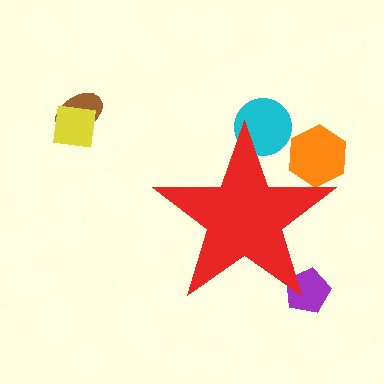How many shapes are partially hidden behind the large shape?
3 shapes are partially hidden.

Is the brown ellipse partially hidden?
No, the brown ellipse is fully visible.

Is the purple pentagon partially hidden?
Yes, the purple pentagon is partially hidden behind the red star.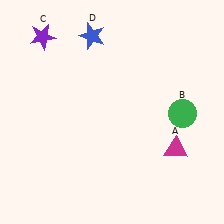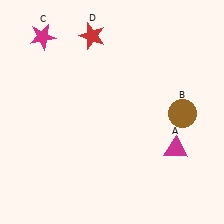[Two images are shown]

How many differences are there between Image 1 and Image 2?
There are 3 differences between the two images.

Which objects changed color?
B changed from green to brown. C changed from purple to magenta. D changed from blue to red.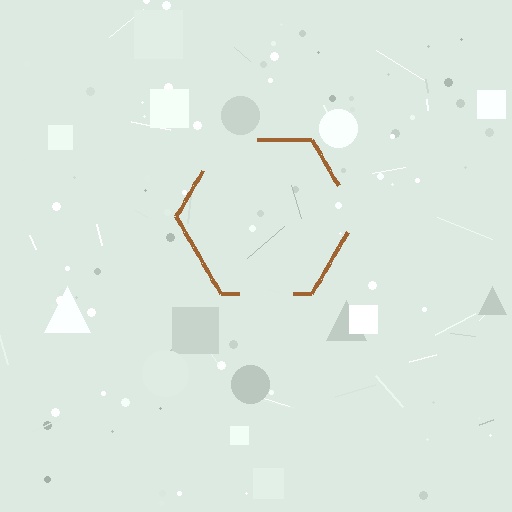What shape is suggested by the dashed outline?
The dashed outline suggests a hexagon.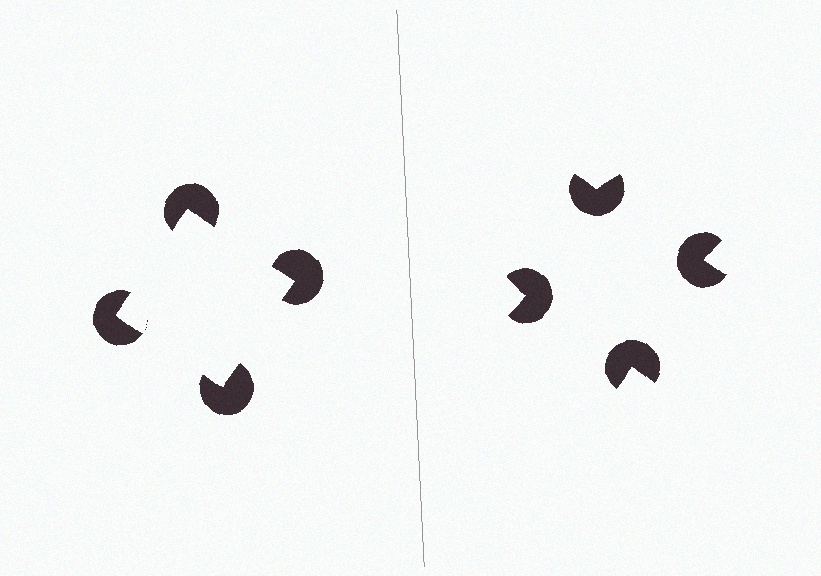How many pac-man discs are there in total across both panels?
8 — 4 on each side.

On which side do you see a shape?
An illusory square appears on the left side. On the right side the wedge cuts are rotated, so no coherent shape forms.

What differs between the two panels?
The pac-man discs are positioned identically on both sides; only the wedge orientations differ. On the left they align to a square; on the right they are misaligned.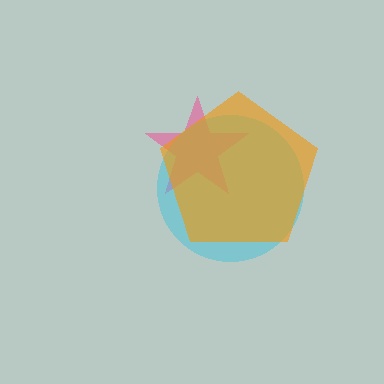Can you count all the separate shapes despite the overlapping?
Yes, there are 3 separate shapes.